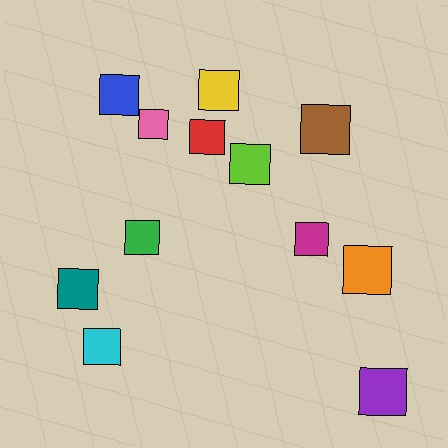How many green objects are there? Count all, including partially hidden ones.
There is 1 green object.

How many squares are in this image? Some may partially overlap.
There are 12 squares.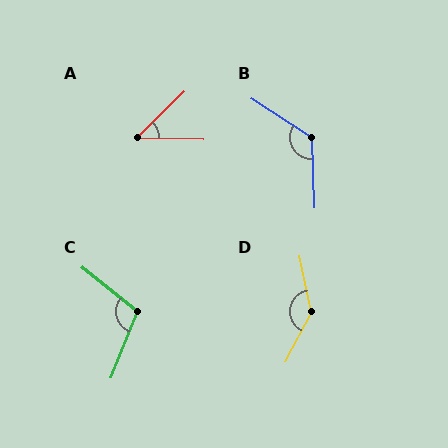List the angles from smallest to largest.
A (46°), C (107°), B (125°), D (141°).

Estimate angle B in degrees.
Approximately 125 degrees.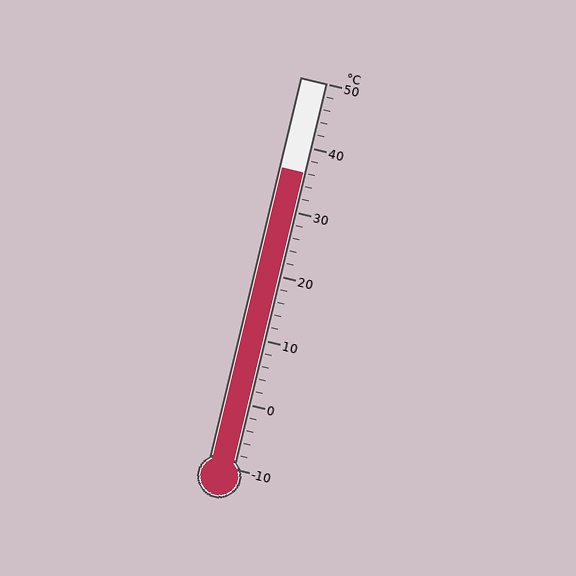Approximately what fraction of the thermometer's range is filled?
The thermometer is filled to approximately 75% of its range.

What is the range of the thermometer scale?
The thermometer scale ranges from -10°C to 50°C.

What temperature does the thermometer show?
The thermometer shows approximately 36°C.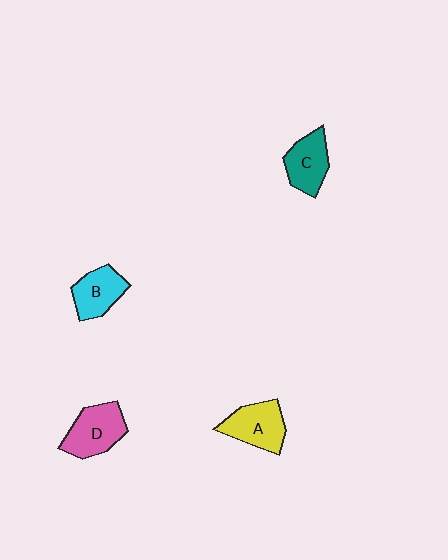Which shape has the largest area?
Shape D (pink).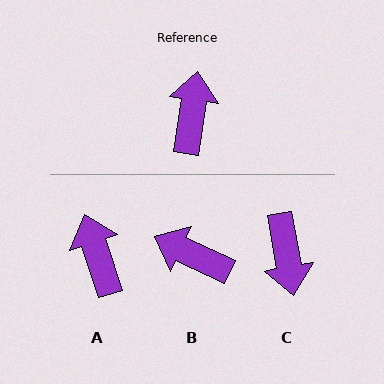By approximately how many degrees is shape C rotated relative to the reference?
Approximately 162 degrees clockwise.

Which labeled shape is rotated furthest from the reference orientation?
C, about 162 degrees away.